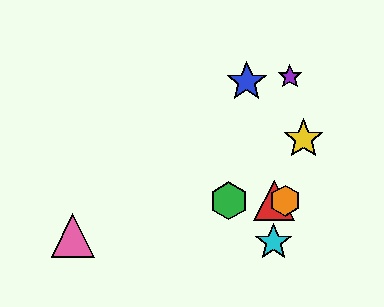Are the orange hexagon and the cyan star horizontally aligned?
No, the orange hexagon is at y≈201 and the cyan star is at y≈242.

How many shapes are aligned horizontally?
3 shapes (the red triangle, the green hexagon, the orange hexagon) are aligned horizontally.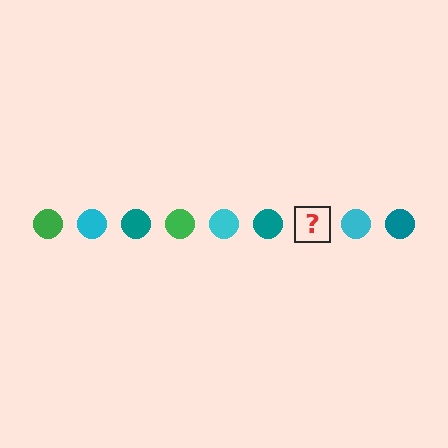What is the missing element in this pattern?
The missing element is a green circle.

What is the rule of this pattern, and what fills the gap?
The rule is that the pattern cycles through green, cyan, teal circles. The gap should be filled with a green circle.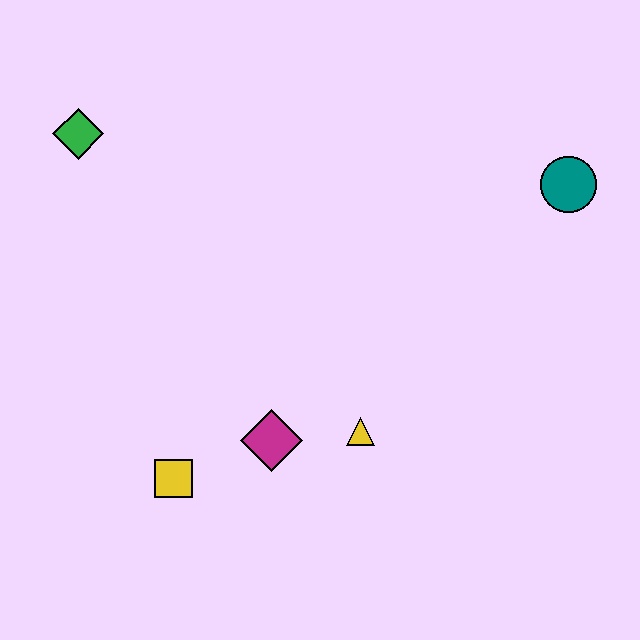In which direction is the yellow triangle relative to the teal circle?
The yellow triangle is below the teal circle.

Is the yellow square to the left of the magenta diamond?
Yes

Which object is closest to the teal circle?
The yellow triangle is closest to the teal circle.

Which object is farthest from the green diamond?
The teal circle is farthest from the green diamond.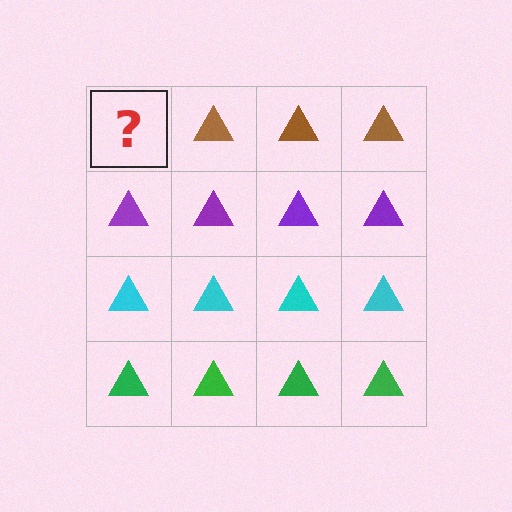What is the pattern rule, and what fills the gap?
The rule is that each row has a consistent color. The gap should be filled with a brown triangle.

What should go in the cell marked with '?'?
The missing cell should contain a brown triangle.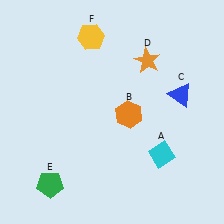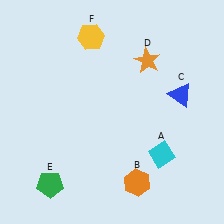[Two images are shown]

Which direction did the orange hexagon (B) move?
The orange hexagon (B) moved down.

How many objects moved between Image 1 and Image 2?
1 object moved between the two images.